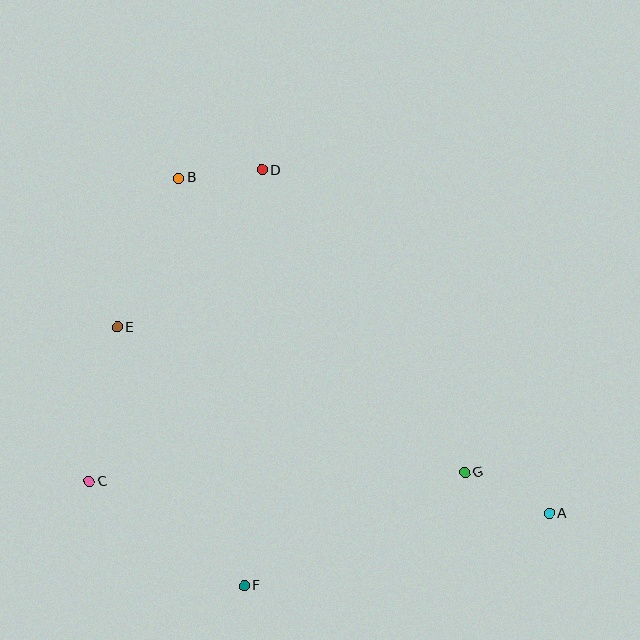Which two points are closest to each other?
Points B and D are closest to each other.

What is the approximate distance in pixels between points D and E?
The distance between D and E is approximately 213 pixels.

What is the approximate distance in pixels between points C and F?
The distance between C and F is approximately 187 pixels.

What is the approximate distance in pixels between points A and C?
The distance between A and C is approximately 462 pixels.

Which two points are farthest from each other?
Points A and B are farthest from each other.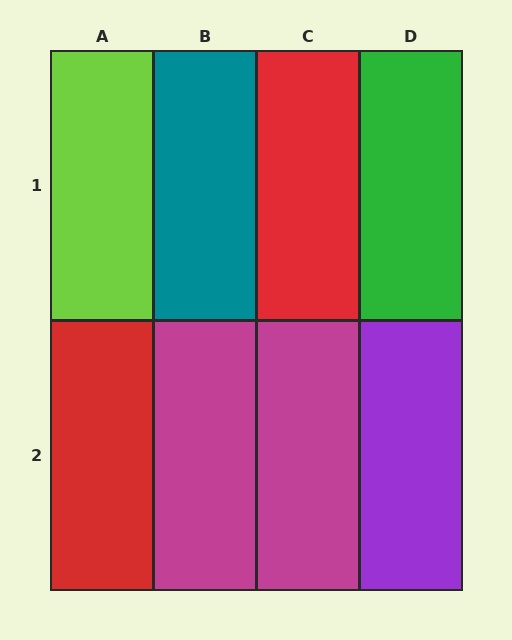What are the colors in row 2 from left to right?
Red, magenta, magenta, purple.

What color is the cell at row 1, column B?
Teal.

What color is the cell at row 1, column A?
Lime.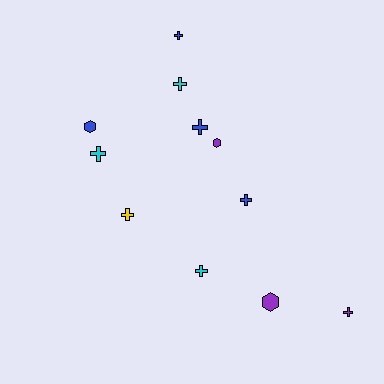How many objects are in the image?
There are 11 objects.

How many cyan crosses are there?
There are 3 cyan crosses.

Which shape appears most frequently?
Cross, with 8 objects.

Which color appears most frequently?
Blue, with 4 objects.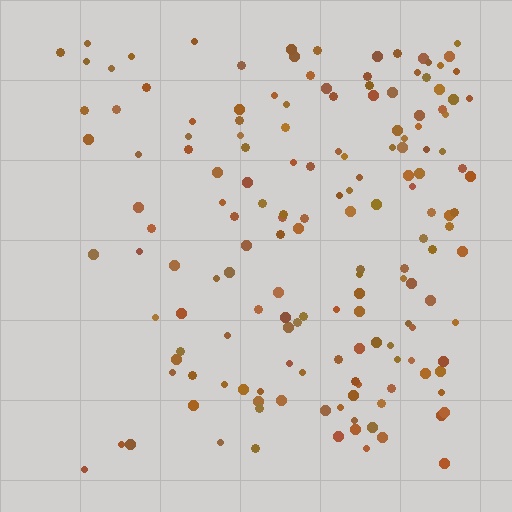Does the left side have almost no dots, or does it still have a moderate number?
Still a moderate number, just noticeably fewer than the right.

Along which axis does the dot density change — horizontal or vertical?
Horizontal.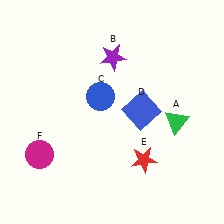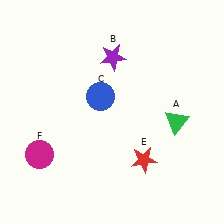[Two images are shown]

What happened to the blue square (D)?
The blue square (D) was removed in Image 2. It was in the top-right area of Image 1.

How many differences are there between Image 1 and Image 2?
There is 1 difference between the two images.